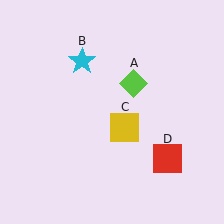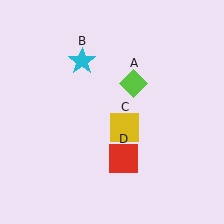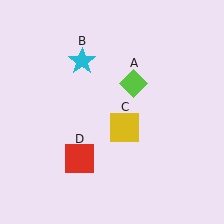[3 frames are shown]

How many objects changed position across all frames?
1 object changed position: red square (object D).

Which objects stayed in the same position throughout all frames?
Lime diamond (object A) and cyan star (object B) and yellow square (object C) remained stationary.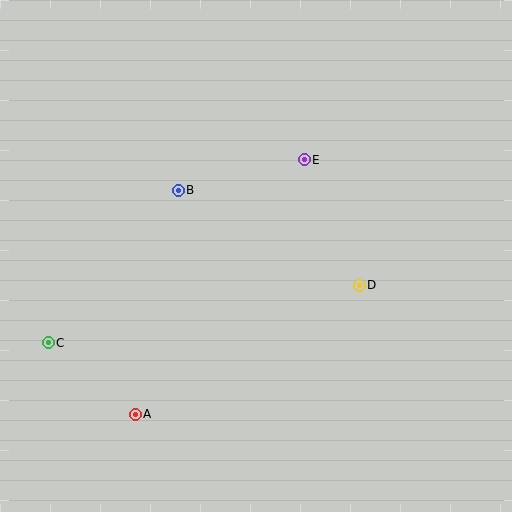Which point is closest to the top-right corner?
Point E is closest to the top-right corner.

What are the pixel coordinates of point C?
Point C is at (48, 343).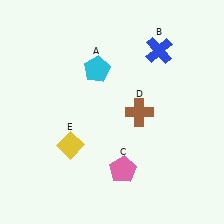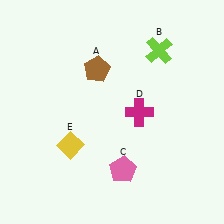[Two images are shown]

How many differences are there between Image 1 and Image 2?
There are 3 differences between the two images.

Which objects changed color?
A changed from cyan to brown. B changed from blue to lime. D changed from brown to magenta.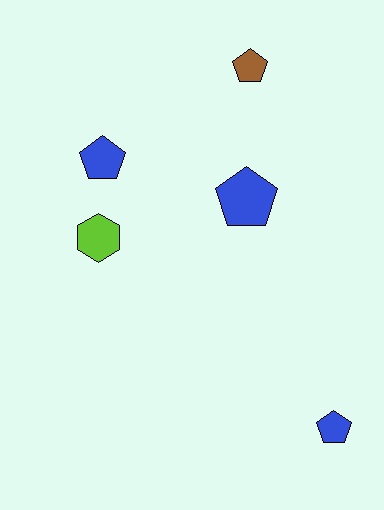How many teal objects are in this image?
There are no teal objects.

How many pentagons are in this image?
There are 4 pentagons.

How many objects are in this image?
There are 5 objects.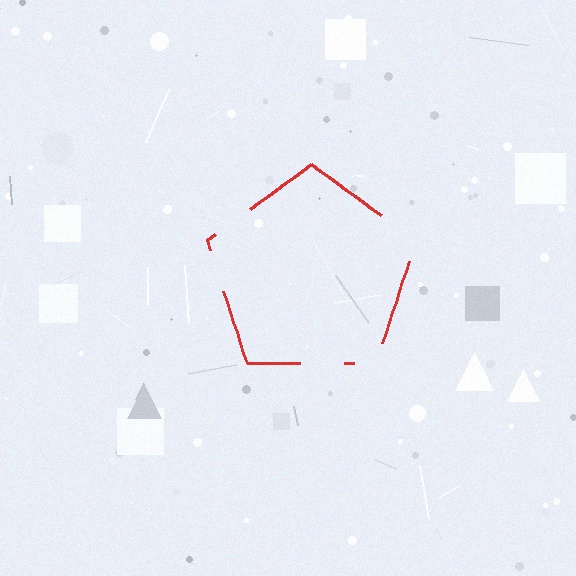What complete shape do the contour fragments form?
The contour fragments form a pentagon.